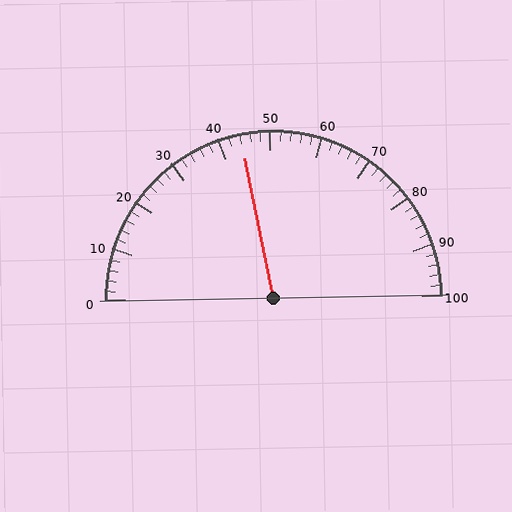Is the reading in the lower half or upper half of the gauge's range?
The reading is in the lower half of the range (0 to 100).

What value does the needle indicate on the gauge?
The needle indicates approximately 44.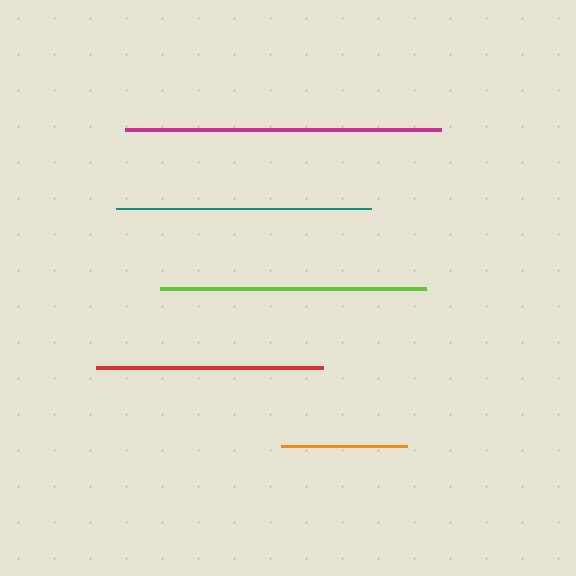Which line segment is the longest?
The magenta line is the longest at approximately 316 pixels.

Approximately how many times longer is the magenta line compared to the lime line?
The magenta line is approximately 1.2 times the length of the lime line.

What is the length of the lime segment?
The lime segment is approximately 266 pixels long.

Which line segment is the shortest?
The orange line is the shortest at approximately 126 pixels.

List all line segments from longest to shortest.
From longest to shortest: magenta, lime, teal, red, orange.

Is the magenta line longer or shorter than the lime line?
The magenta line is longer than the lime line.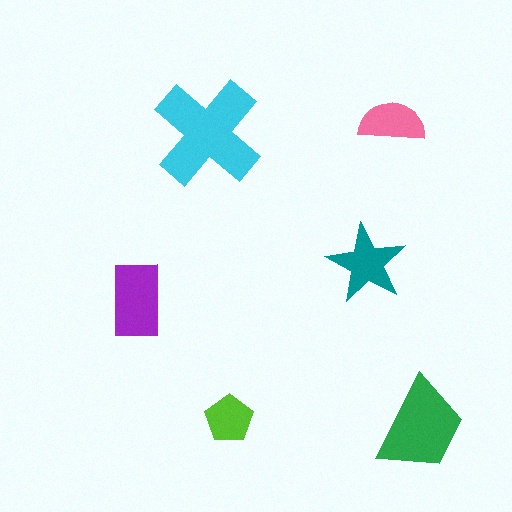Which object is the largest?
The cyan cross.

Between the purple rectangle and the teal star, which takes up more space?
The purple rectangle.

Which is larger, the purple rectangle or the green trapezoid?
The green trapezoid.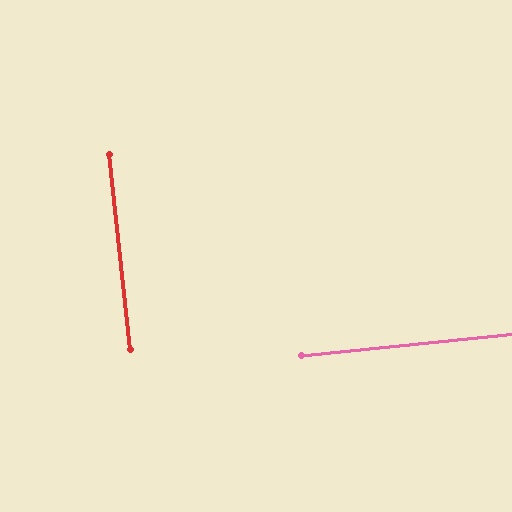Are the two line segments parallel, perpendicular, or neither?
Perpendicular — they meet at approximately 90°.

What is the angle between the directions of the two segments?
Approximately 90 degrees.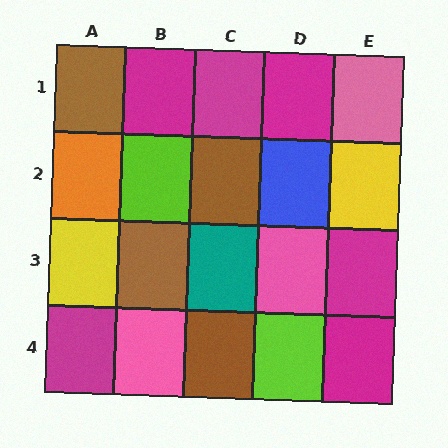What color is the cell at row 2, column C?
Brown.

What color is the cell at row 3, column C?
Teal.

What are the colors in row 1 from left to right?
Brown, magenta, magenta, magenta, pink.